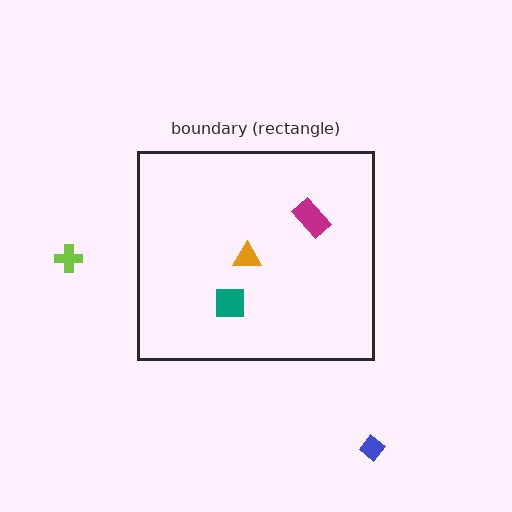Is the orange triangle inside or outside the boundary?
Inside.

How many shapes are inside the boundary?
3 inside, 2 outside.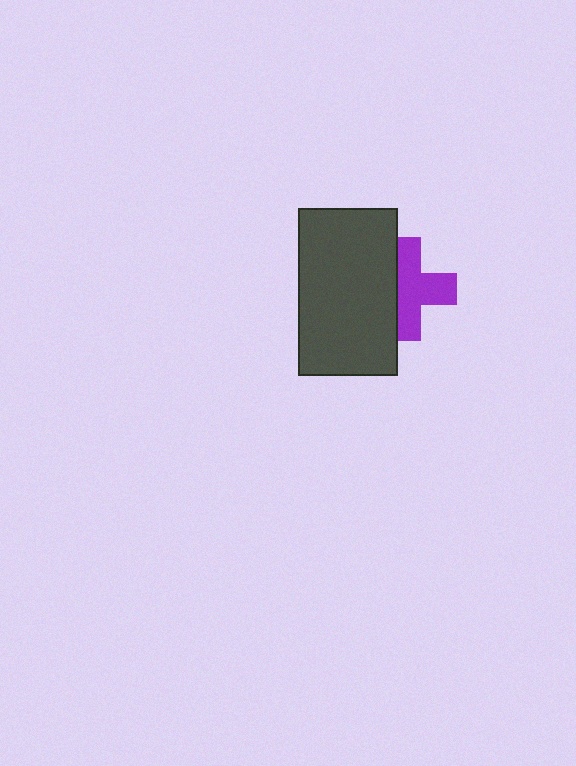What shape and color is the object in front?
The object in front is a dark gray rectangle.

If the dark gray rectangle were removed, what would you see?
You would see the complete purple cross.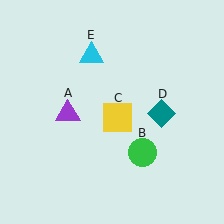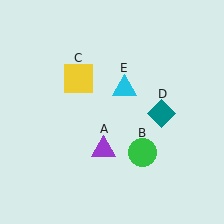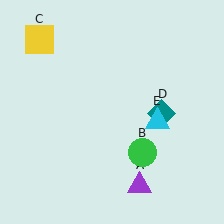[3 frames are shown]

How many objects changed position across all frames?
3 objects changed position: purple triangle (object A), yellow square (object C), cyan triangle (object E).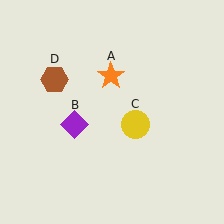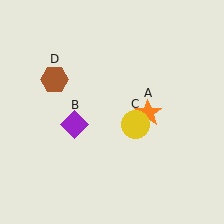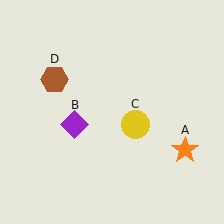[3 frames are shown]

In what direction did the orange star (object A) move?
The orange star (object A) moved down and to the right.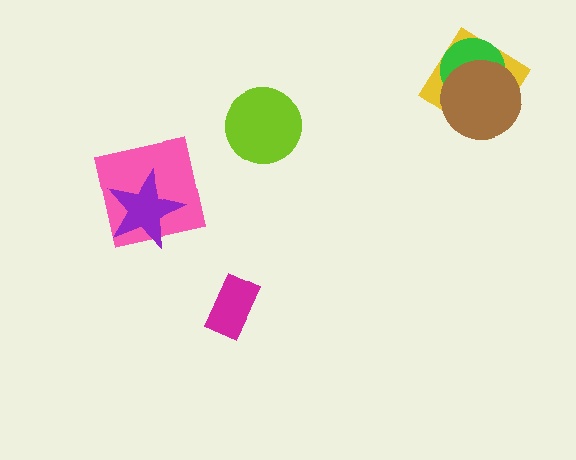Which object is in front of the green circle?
The brown circle is in front of the green circle.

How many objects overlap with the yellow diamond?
2 objects overlap with the yellow diamond.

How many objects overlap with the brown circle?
2 objects overlap with the brown circle.